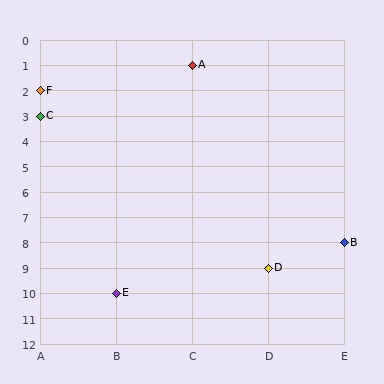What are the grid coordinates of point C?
Point C is at grid coordinates (A, 3).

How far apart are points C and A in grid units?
Points C and A are 2 columns and 2 rows apart (about 2.8 grid units diagonally).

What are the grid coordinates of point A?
Point A is at grid coordinates (C, 1).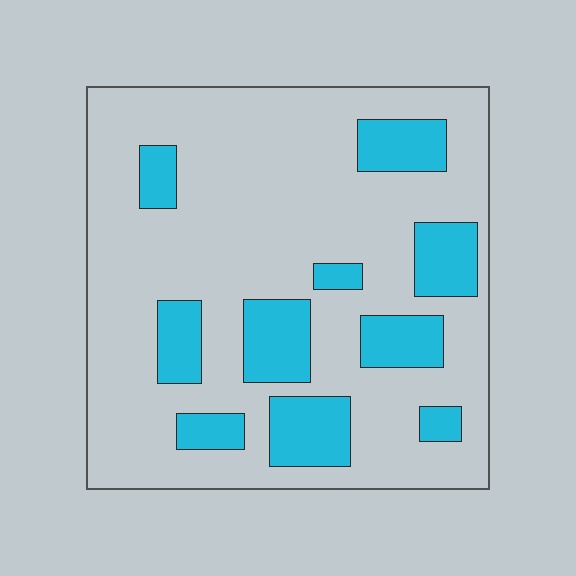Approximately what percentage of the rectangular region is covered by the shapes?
Approximately 25%.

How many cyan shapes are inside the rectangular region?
10.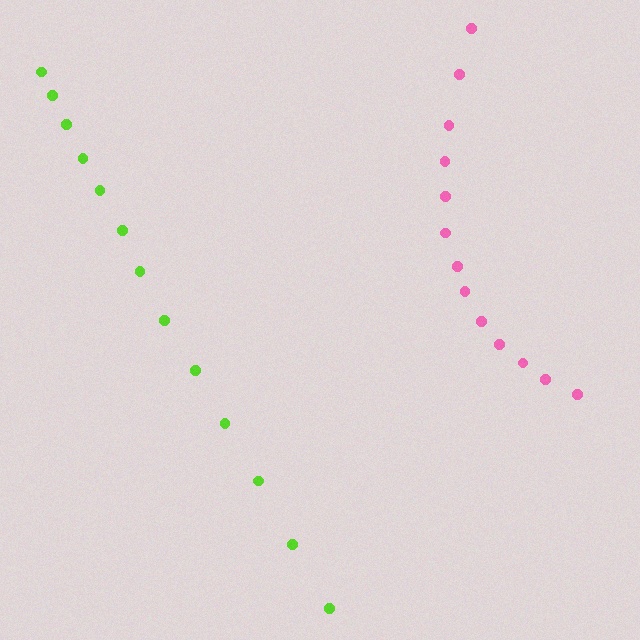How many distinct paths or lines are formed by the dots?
There are 2 distinct paths.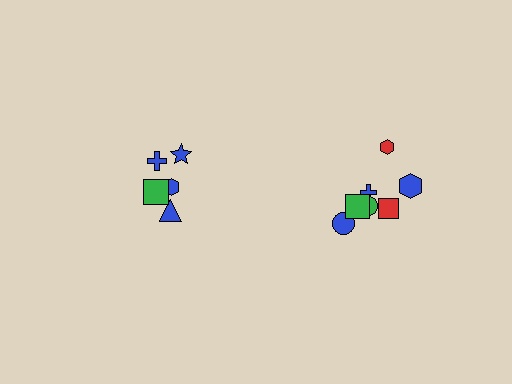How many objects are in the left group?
There are 5 objects.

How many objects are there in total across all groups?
There are 12 objects.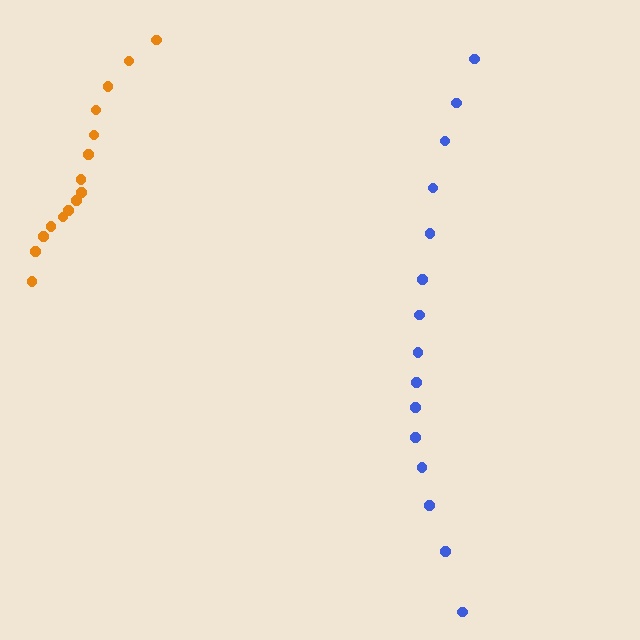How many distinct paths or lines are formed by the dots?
There are 2 distinct paths.